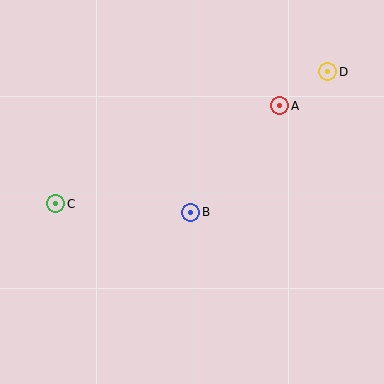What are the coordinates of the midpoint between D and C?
The midpoint between D and C is at (192, 138).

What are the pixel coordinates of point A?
Point A is at (280, 106).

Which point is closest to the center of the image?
Point B at (191, 212) is closest to the center.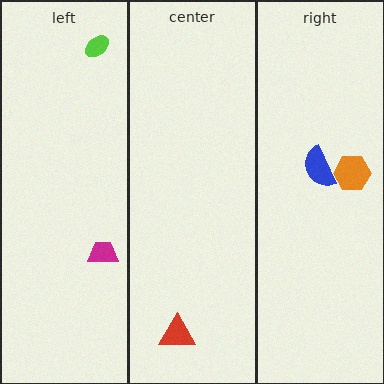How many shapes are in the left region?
2.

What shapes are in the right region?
The orange hexagon, the blue semicircle.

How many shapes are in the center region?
1.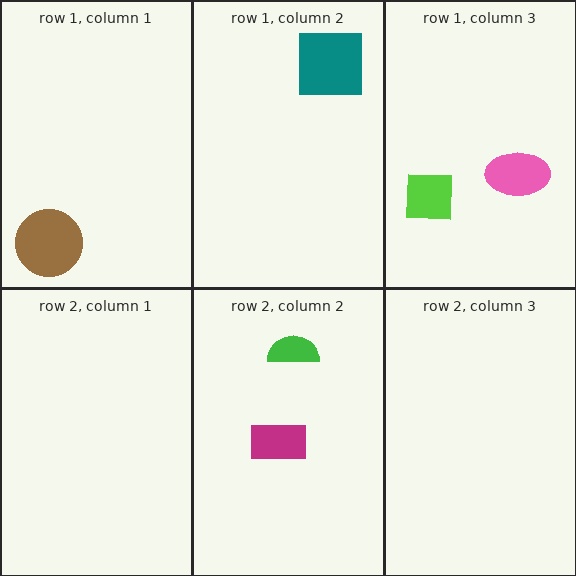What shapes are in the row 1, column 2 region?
The teal square.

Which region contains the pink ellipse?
The row 1, column 3 region.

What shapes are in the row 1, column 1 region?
The brown circle.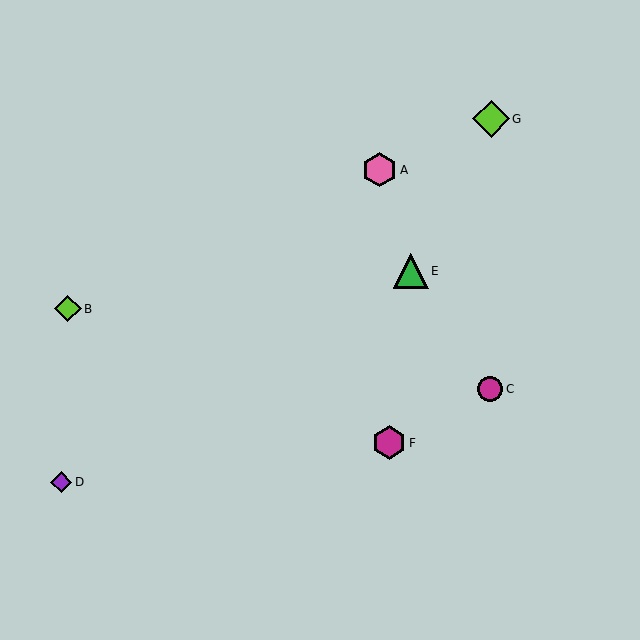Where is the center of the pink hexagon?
The center of the pink hexagon is at (380, 170).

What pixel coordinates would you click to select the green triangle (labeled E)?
Click at (411, 271) to select the green triangle E.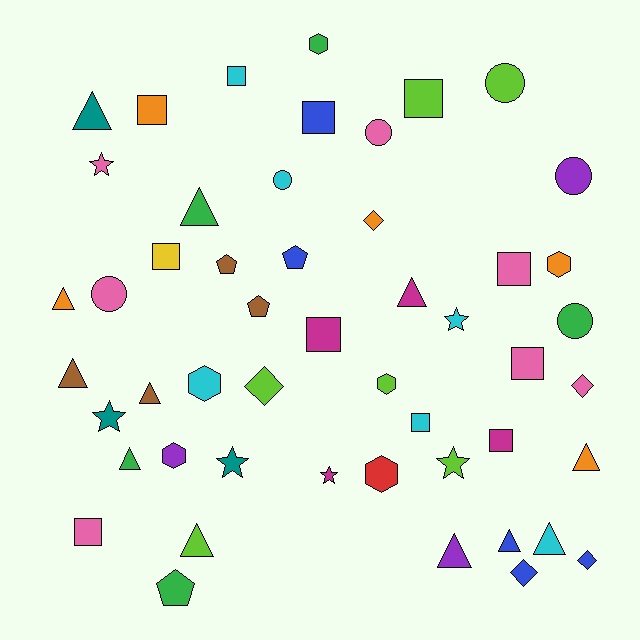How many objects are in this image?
There are 50 objects.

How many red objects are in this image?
There is 1 red object.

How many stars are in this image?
There are 6 stars.